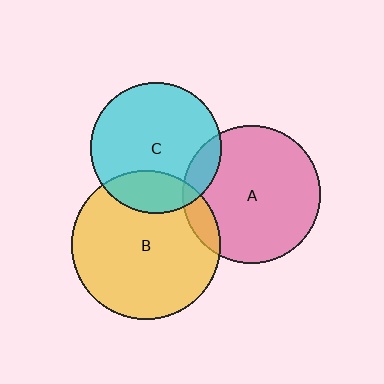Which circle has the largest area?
Circle B (yellow).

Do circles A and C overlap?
Yes.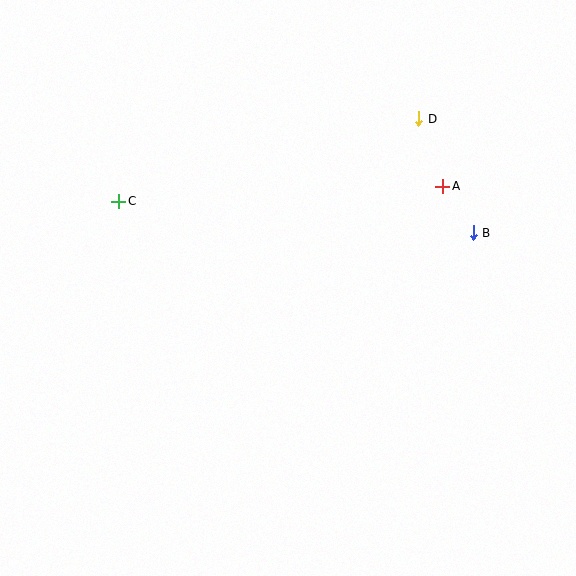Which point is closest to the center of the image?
Point A at (443, 186) is closest to the center.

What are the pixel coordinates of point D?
Point D is at (419, 119).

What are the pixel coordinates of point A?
Point A is at (443, 186).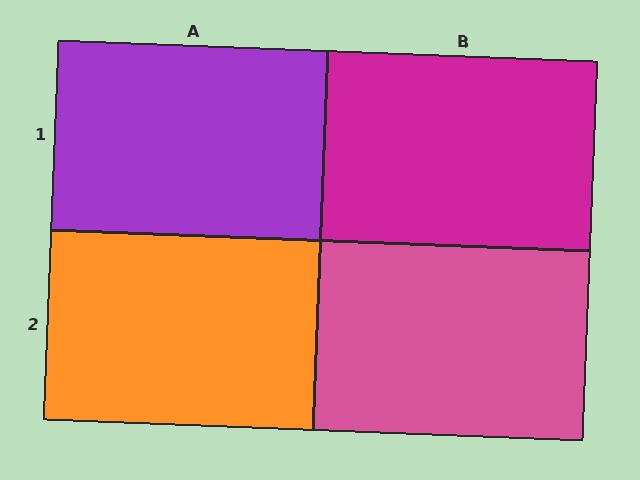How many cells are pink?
1 cell is pink.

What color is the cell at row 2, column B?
Pink.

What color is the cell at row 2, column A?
Orange.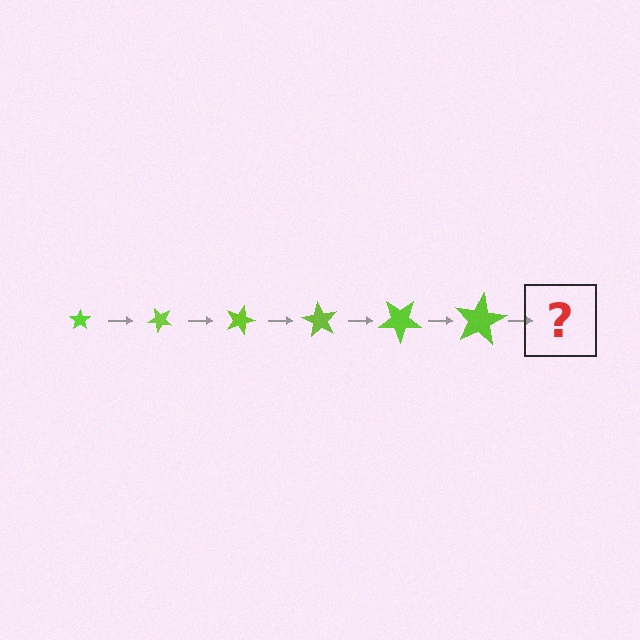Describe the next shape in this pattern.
It should be a star, larger than the previous one and rotated 270 degrees from the start.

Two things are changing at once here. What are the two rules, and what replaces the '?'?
The two rules are that the star grows larger each step and it rotates 45 degrees each step. The '?' should be a star, larger than the previous one and rotated 270 degrees from the start.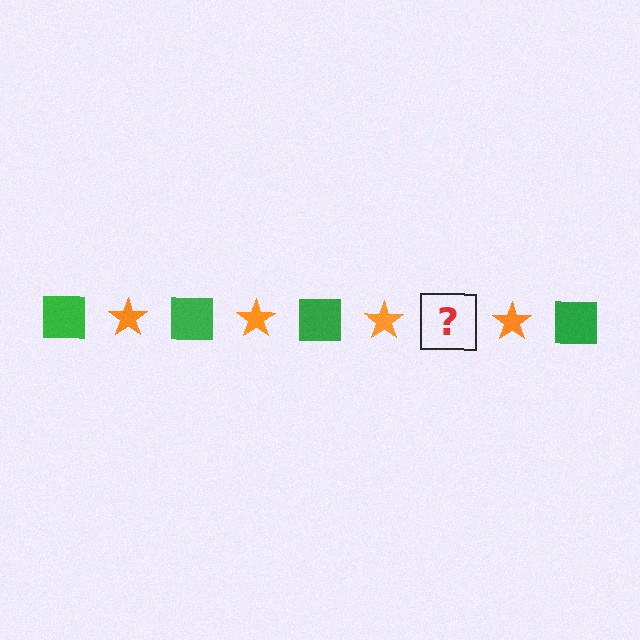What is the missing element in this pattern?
The missing element is a green square.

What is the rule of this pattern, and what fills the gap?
The rule is that the pattern alternates between green square and orange star. The gap should be filled with a green square.